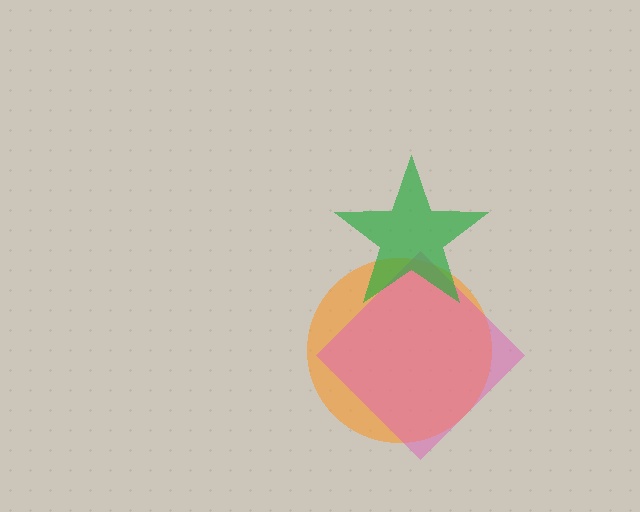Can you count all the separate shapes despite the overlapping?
Yes, there are 3 separate shapes.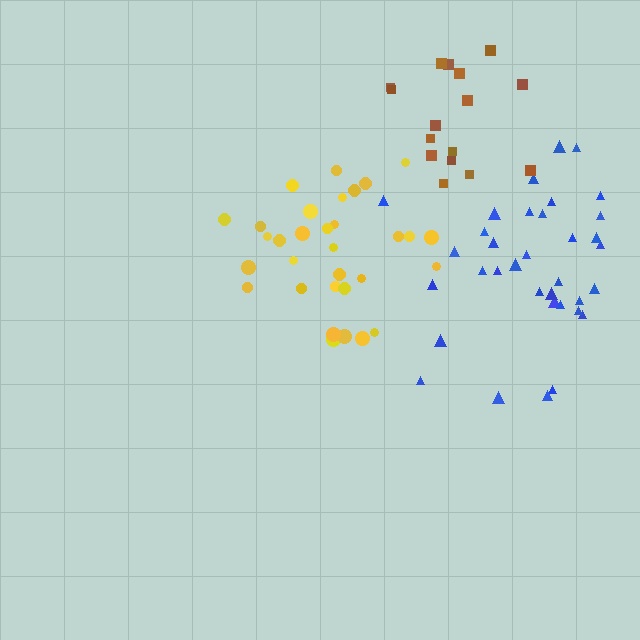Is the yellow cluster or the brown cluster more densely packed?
Yellow.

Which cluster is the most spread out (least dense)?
Blue.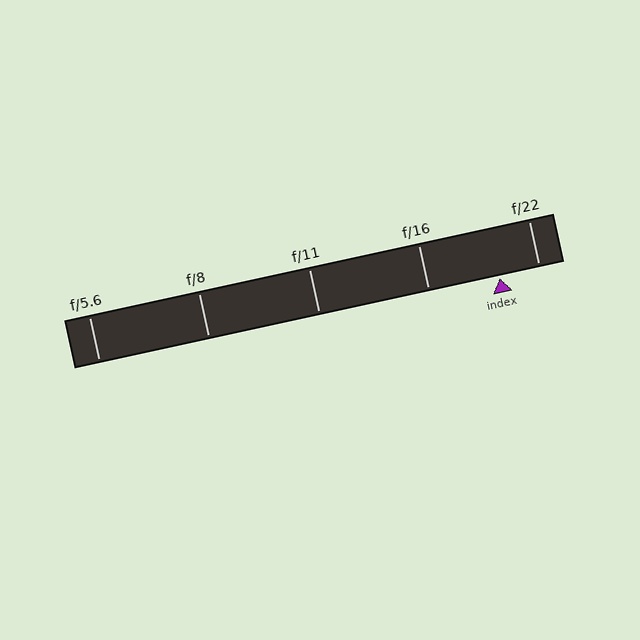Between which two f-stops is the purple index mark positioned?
The index mark is between f/16 and f/22.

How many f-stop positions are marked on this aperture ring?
There are 5 f-stop positions marked.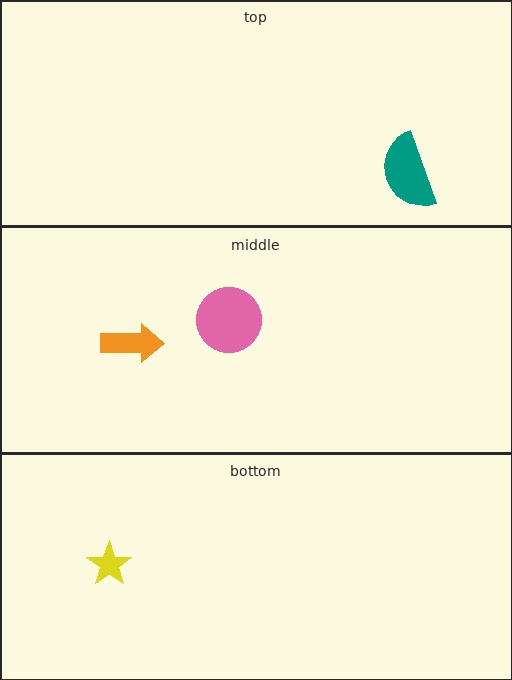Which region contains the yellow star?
The bottom region.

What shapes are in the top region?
The teal semicircle.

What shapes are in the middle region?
The pink circle, the orange arrow.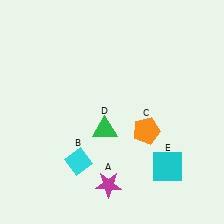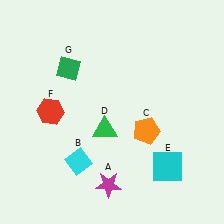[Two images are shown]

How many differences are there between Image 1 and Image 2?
There are 2 differences between the two images.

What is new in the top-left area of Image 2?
A red hexagon (F) was added in the top-left area of Image 2.